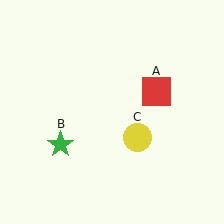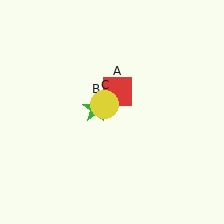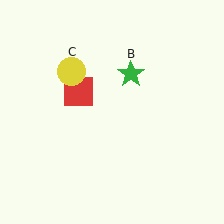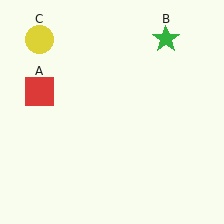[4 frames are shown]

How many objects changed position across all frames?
3 objects changed position: red square (object A), green star (object B), yellow circle (object C).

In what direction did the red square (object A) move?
The red square (object A) moved left.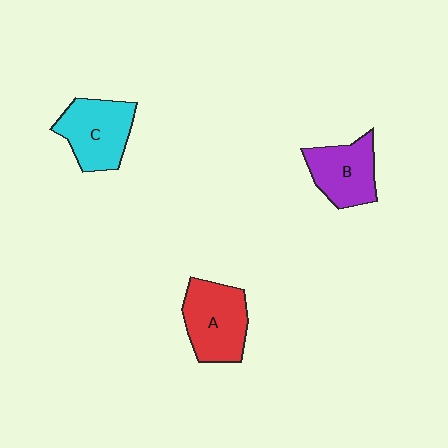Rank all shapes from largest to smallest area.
From largest to smallest: A (red), C (cyan), B (purple).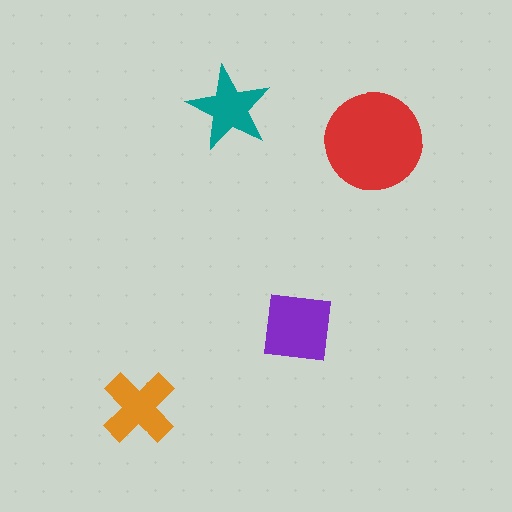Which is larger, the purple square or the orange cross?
The purple square.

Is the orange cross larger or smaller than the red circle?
Smaller.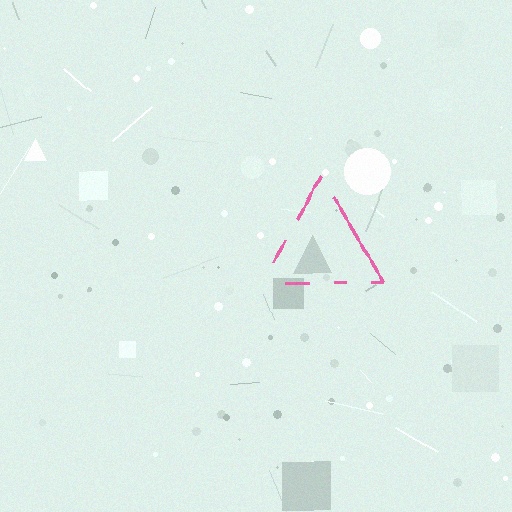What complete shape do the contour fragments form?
The contour fragments form a triangle.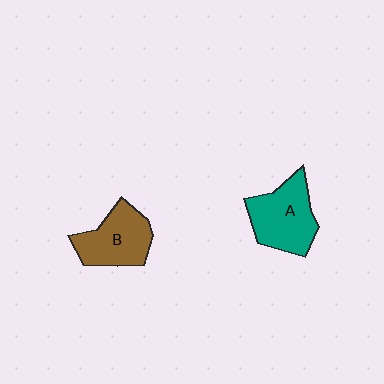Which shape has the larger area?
Shape A (teal).